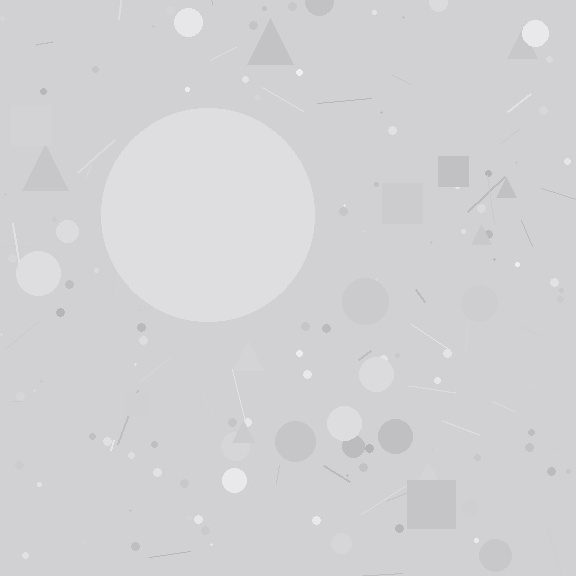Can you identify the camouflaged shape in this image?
The camouflaged shape is a circle.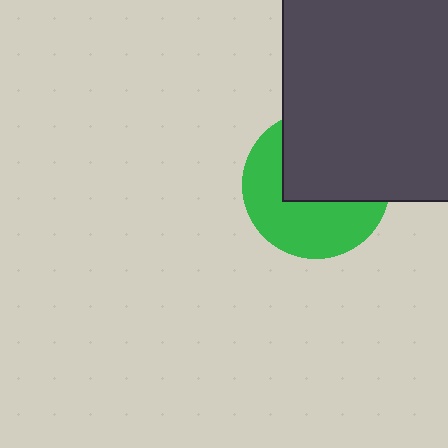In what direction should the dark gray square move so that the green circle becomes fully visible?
The dark gray square should move up. That is the shortest direction to clear the overlap and leave the green circle fully visible.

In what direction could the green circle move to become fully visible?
The green circle could move down. That would shift it out from behind the dark gray square entirely.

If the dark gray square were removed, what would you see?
You would see the complete green circle.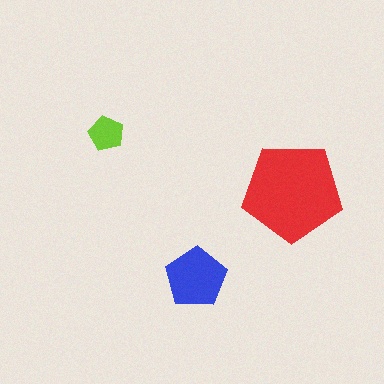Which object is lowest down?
The blue pentagon is bottommost.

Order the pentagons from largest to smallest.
the red one, the blue one, the lime one.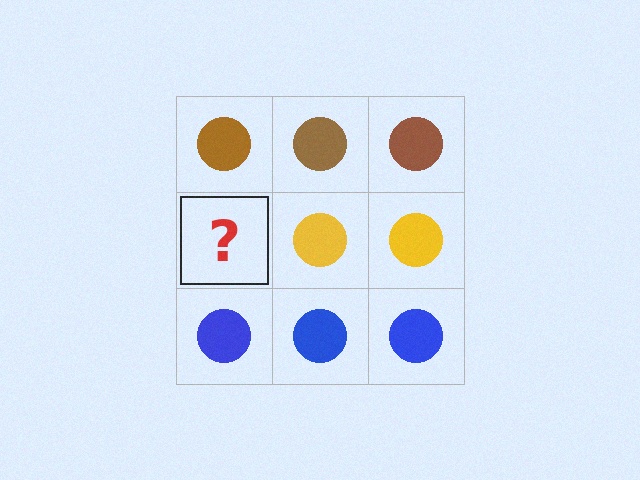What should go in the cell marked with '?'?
The missing cell should contain a yellow circle.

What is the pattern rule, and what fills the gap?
The rule is that each row has a consistent color. The gap should be filled with a yellow circle.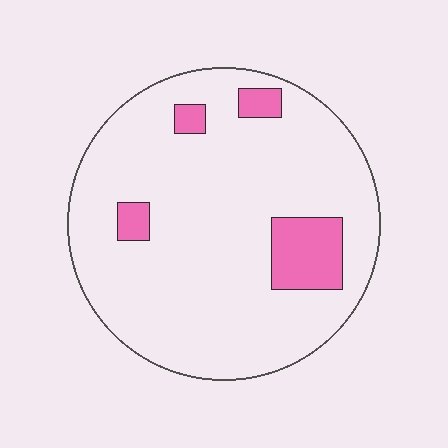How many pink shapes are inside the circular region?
4.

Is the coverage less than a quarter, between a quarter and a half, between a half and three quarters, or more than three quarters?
Less than a quarter.